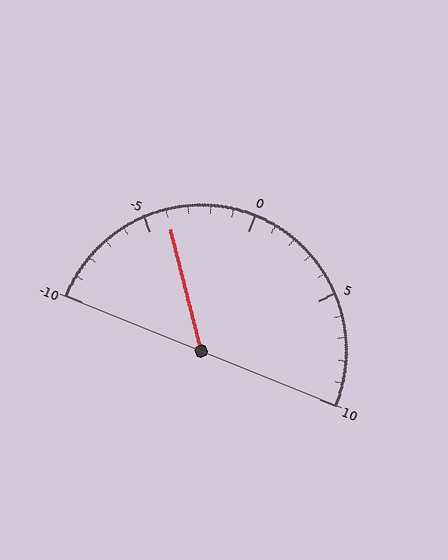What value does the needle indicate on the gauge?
The needle indicates approximately -4.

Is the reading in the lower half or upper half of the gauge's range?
The reading is in the lower half of the range (-10 to 10).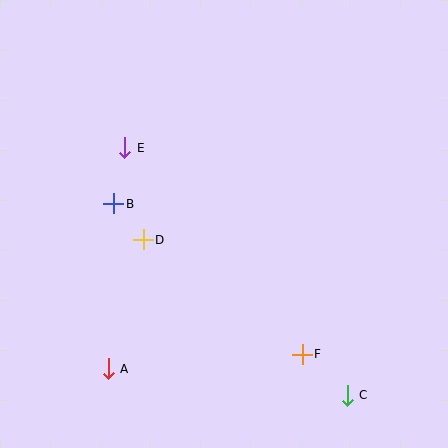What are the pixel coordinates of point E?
Point E is at (125, 148).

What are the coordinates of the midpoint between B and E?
The midpoint between B and E is at (119, 176).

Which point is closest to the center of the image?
Point D at (143, 240) is closest to the center.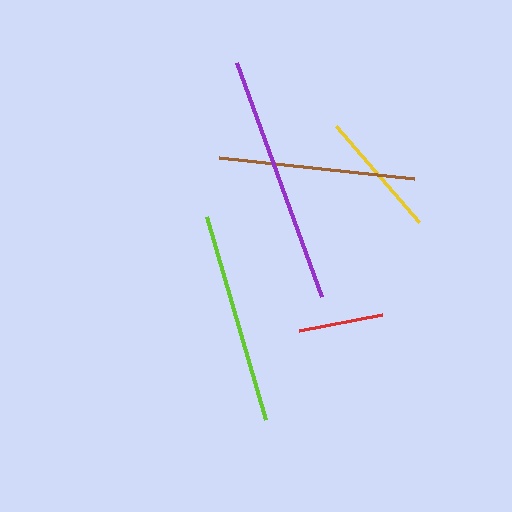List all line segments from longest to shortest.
From longest to shortest: purple, lime, brown, yellow, red.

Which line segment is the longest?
The purple line is the longest at approximately 249 pixels.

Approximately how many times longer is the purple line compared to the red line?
The purple line is approximately 2.9 times the length of the red line.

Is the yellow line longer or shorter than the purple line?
The purple line is longer than the yellow line.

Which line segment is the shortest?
The red line is the shortest at approximately 85 pixels.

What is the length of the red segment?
The red segment is approximately 85 pixels long.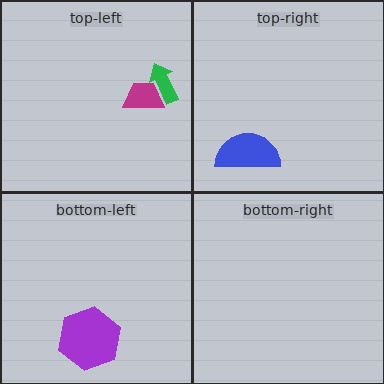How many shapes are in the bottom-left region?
1.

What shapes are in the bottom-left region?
The purple hexagon.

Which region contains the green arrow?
The top-left region.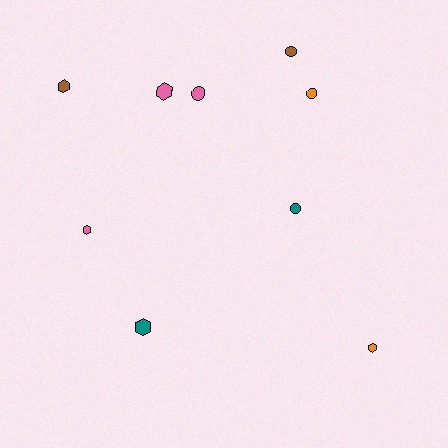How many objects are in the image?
There are 9 objects.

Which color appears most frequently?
Pink, with 3 objects.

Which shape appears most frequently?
Hexagon, with 5 objects.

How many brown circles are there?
There is 1 brown circle.